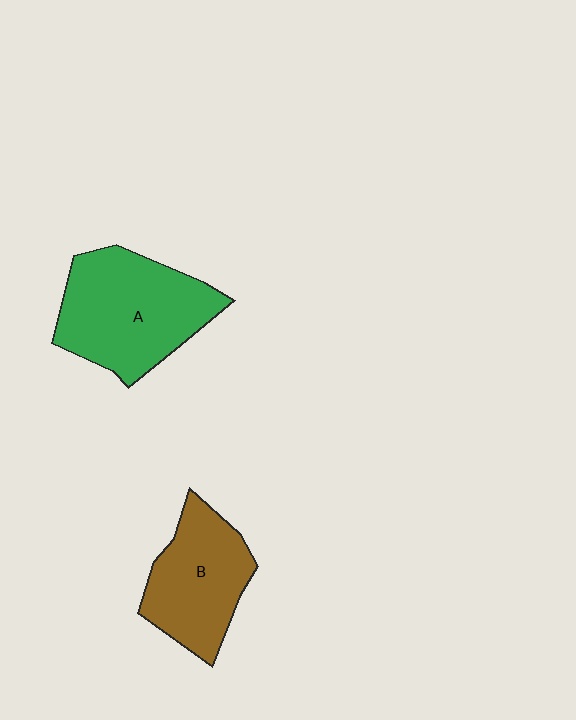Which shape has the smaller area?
Shape B (brown).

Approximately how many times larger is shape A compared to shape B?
Approximately 1.3 times.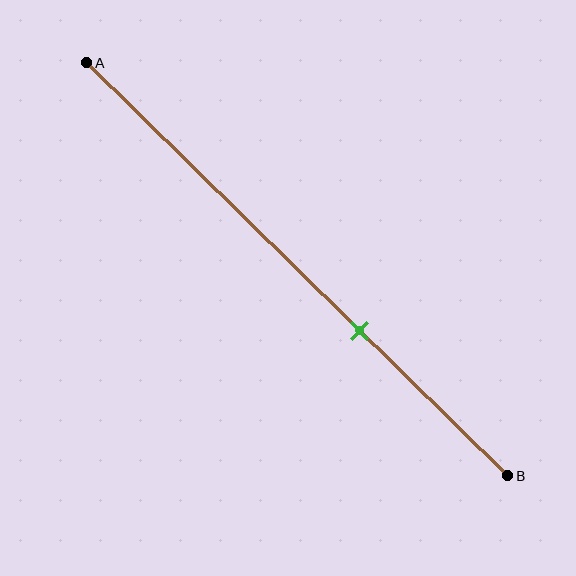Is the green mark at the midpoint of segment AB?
No, the mark is at about 65% from A, not at the 50% midpoint.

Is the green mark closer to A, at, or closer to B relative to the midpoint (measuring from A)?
The green mark is closer to point B than the midpoint of segment AB.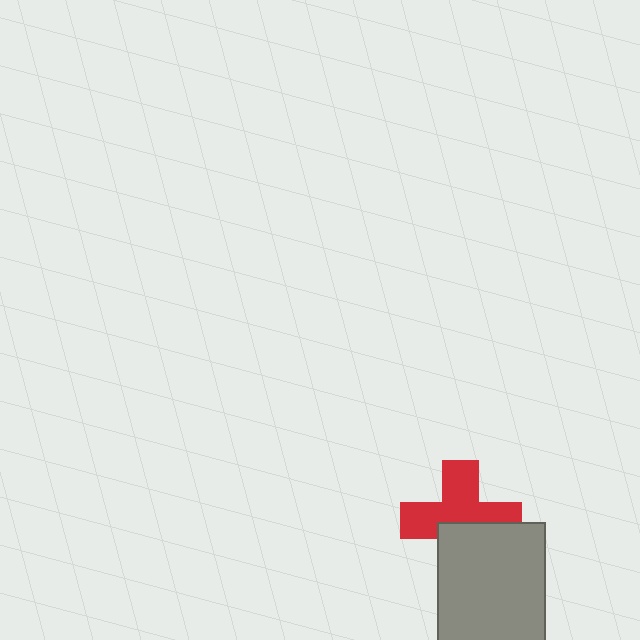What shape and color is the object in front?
The object in front is a gray rectangle.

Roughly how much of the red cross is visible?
About half of it is visible (roughly 60%).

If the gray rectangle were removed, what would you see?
You would see the complete red cross.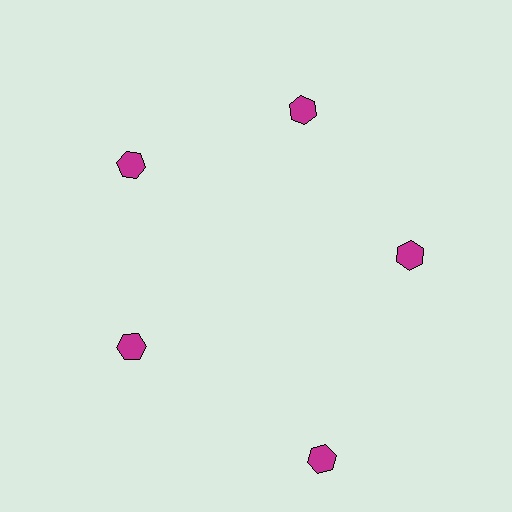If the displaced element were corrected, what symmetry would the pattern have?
It would have 5-fold rotational symmetry — the pattern would map onto itself every 72 degrees.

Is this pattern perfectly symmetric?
No. The 5 magenta hexagons are arranged in a ring, but one element near the 5 o'clock position is pushed outward from the center, breaking the 5-fold rotational symmetry.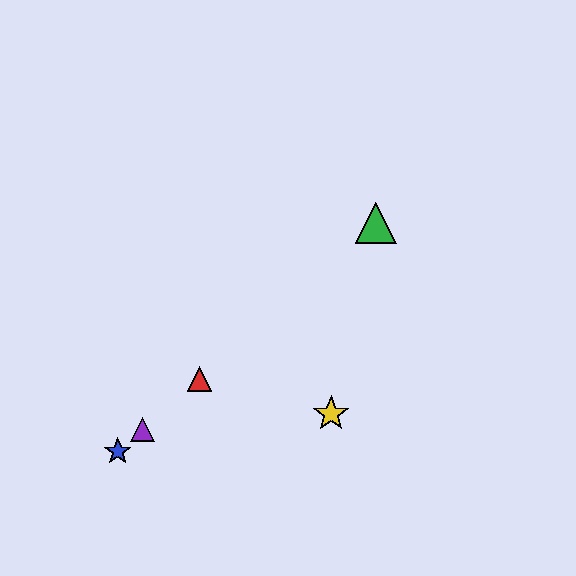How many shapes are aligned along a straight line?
4 shapes (the red triangle, the blue star, the green triangle, the purple triangle) are aligned along a straight line.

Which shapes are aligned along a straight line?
The red triangle, the blue star, the green triangle, the purple triangle are aligned along a straight line.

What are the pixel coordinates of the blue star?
The blue star is at (118, 451).